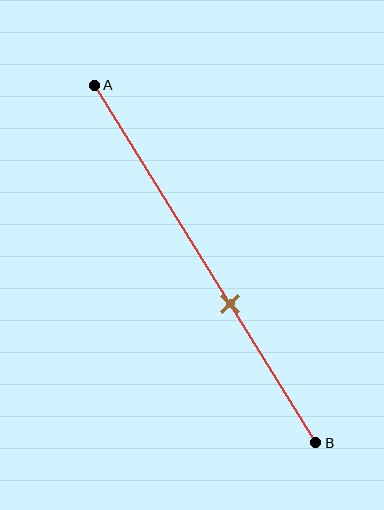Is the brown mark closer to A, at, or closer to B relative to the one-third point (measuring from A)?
The brown mark is closer to point B than the one-third point of segment AB.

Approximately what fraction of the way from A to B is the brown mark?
The brown mark is approximately 60% of the way from A to B.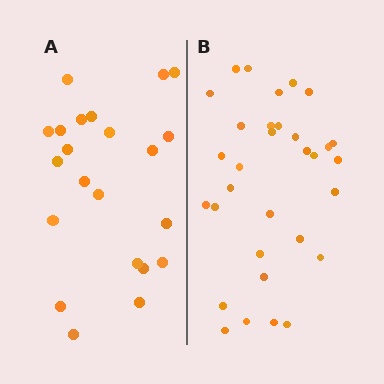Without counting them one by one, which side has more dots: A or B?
Region B (the right region) has more dots.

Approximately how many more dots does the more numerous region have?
Region B has roughly 10 or so more dots than region A.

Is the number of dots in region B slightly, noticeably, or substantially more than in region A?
Region B has substantially more. The ratio is roughly 1.5 to 1.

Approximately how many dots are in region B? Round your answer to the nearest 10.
About 30 dots. (The exact count is 32, which rounds to 30.)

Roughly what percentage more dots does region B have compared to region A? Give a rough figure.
About 45% more.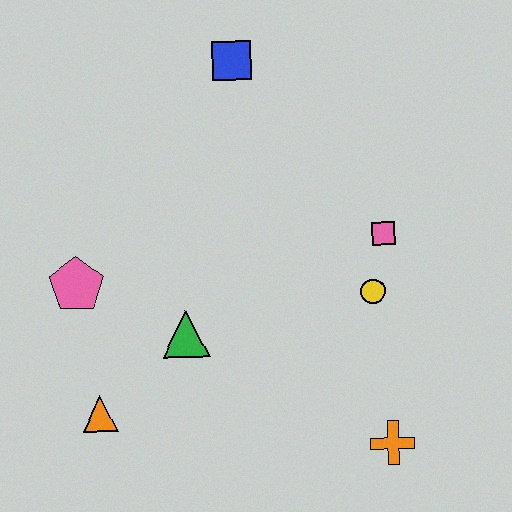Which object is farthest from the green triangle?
The blue square is farthest from the green triangle.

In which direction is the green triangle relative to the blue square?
The green triangle is below the blue square.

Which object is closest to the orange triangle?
The green triangle is closest to the orange triangle.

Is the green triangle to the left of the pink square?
Yes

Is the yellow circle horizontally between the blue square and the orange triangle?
No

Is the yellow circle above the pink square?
No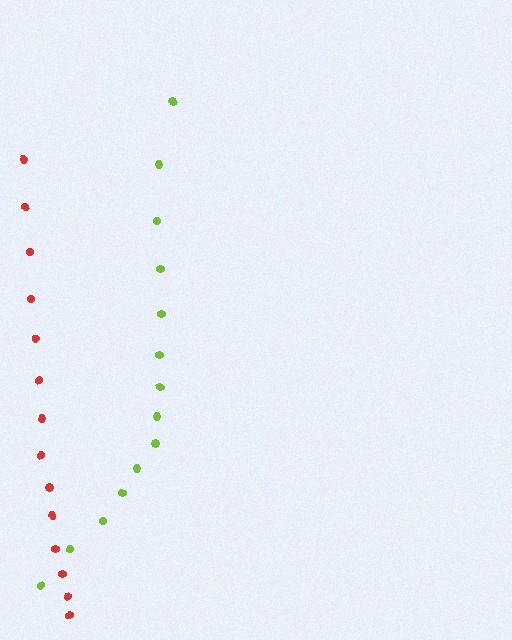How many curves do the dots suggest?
There are 2 distinct paths.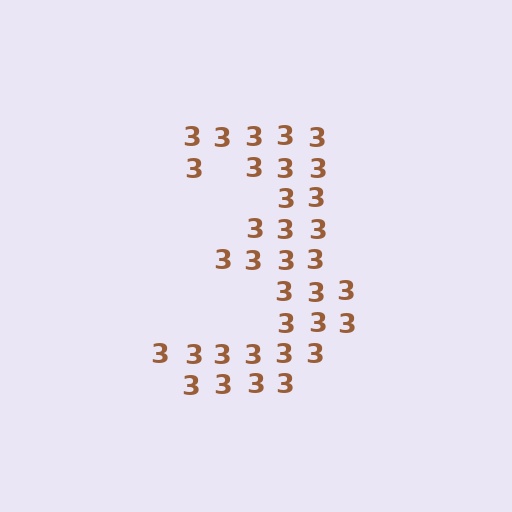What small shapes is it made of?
It is made of small digit 3's.